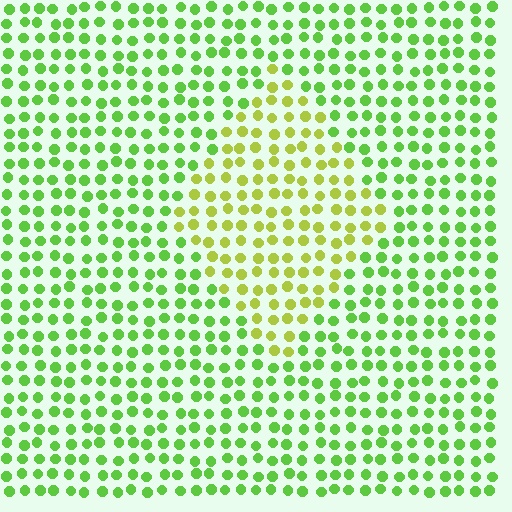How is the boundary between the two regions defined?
The boundary is defined purely by a slight shift in hue (about 34 degrees). Spacing, size, and orientation are identical on both sides.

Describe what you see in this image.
The image is filled with small lime elements in a uniform arrangement. A diamond-shaped region is visible where the elements are tinted to a slightly different hue, forming a subtle color boundary.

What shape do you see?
I see a diamond.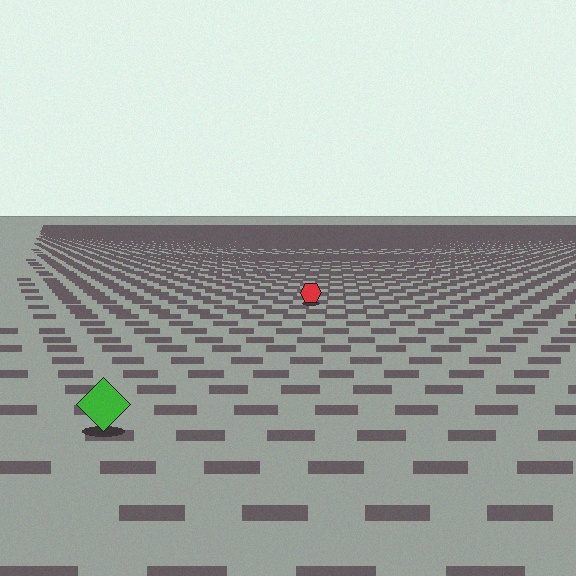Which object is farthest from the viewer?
The red hexagon is farthest from the viewer. It appears smaller and the ground texture around it is denser.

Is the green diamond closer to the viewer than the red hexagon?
Yes. The green diamond is closer — you can tell from the texture gradient: the ground texture is coarser near it.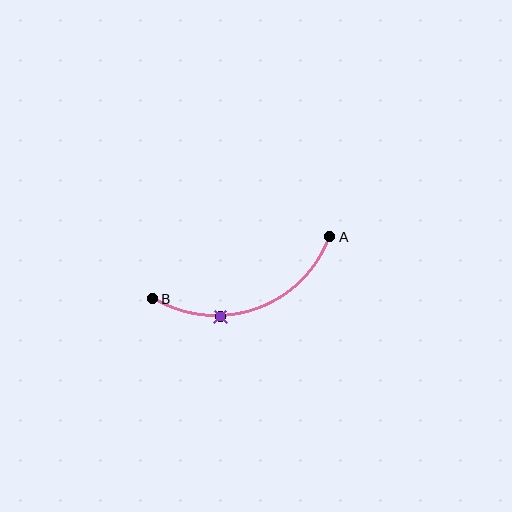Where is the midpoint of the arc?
The arc midpoint is the point on the curve farthest from the straight line joining A and B. It sits below that line.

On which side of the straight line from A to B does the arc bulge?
The arc bulges below the straight line connecting A and B.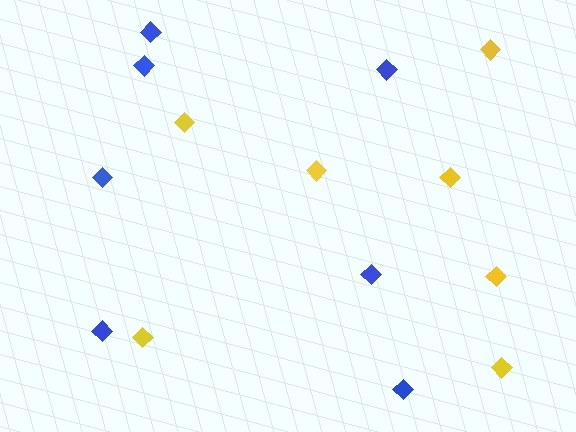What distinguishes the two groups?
There are 2 groups: one group of yellow diamonds (7) and one group of blue diamonds (7).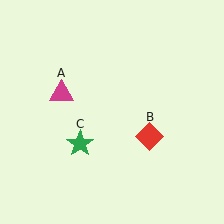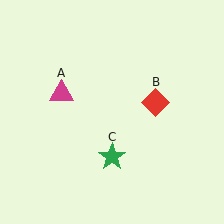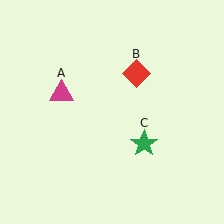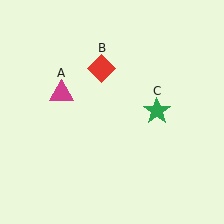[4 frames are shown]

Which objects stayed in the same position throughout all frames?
Magenta triangle (object A) remained stationary.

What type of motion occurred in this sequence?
The red diamond (object B), green star (object C) rotated counterclockwise around the center of the scene.